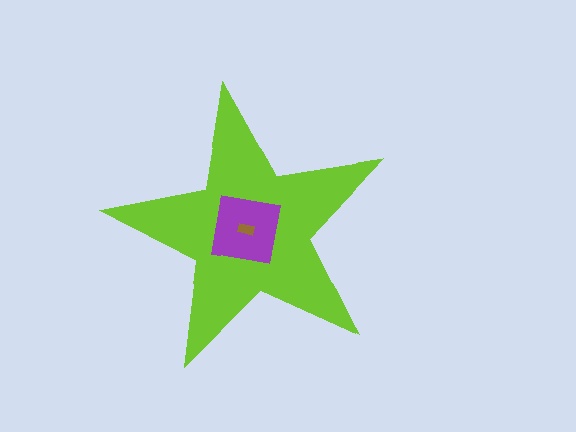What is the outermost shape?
The lime star.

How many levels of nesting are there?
3.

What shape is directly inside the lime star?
The purple square.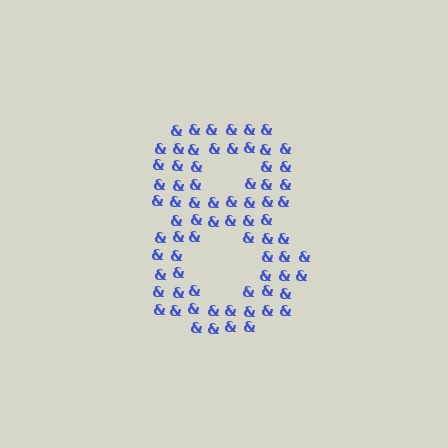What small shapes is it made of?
It is made of small ampersands.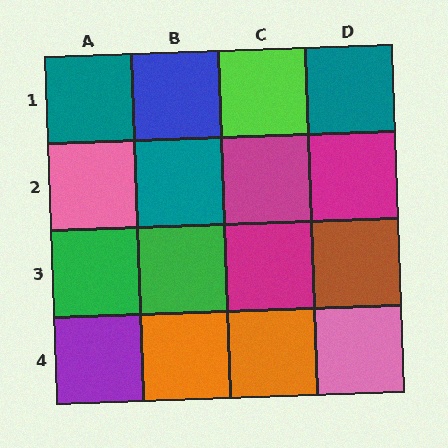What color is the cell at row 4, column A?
Purple.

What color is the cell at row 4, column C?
Orange.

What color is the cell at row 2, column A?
Pink.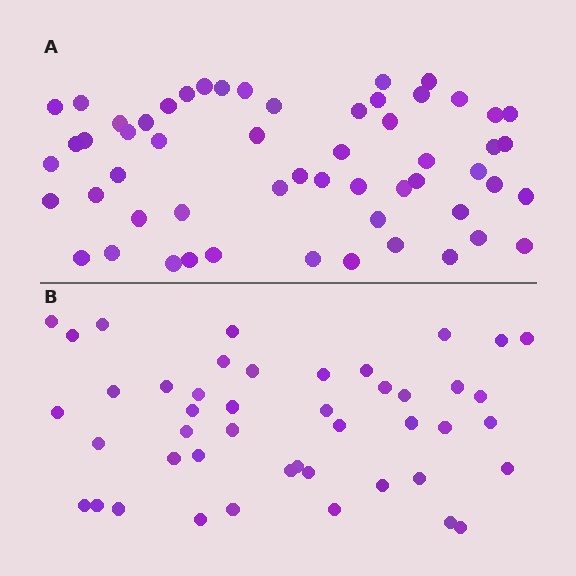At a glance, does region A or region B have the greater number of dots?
Region A (the top region) has more dots.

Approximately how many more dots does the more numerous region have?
Region A has roughly 12 or so more dots than region B.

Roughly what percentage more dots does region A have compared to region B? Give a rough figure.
About 25% more.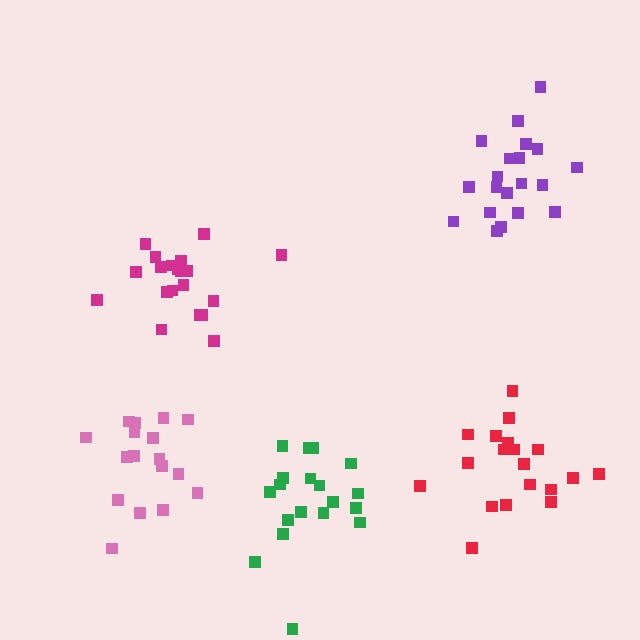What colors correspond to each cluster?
The clusters are colored: purple, green, magenta, red, pink.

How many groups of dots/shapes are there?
There are 5 groups.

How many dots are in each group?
Group 1: 20 dots, Group 2: 19 dots, Group 3: 20 dots, Group 4: 20 dots, Group 5: 17 dots (96 total).